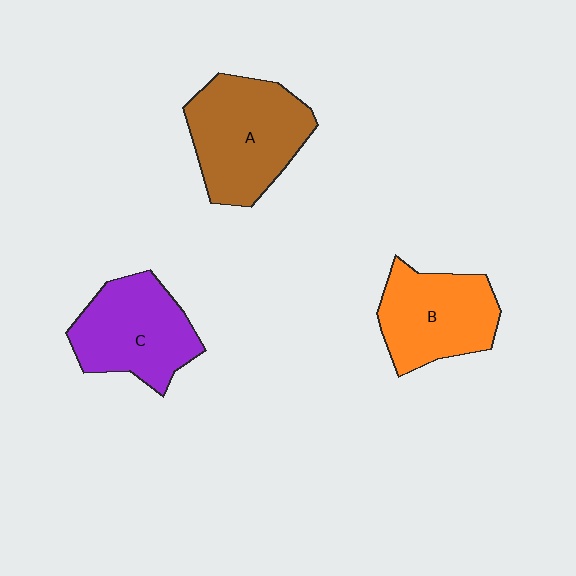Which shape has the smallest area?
Shape B (orange).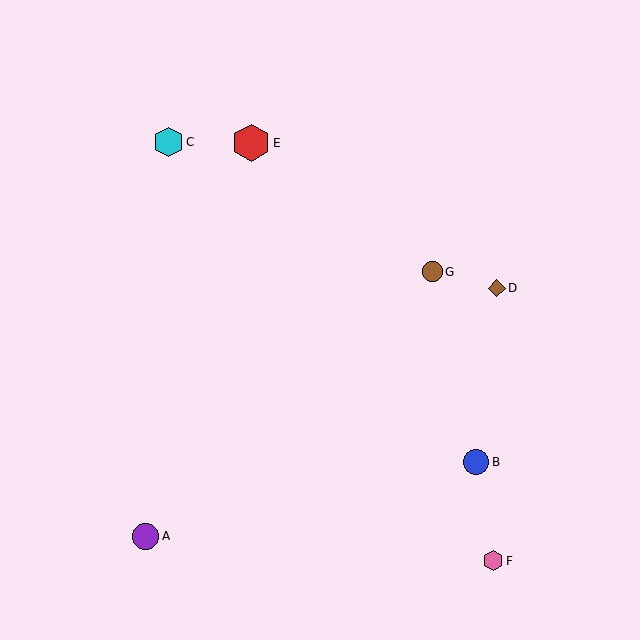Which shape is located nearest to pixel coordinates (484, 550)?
The pink hexagon (labeled F) at (493, 561) is nearest to that location.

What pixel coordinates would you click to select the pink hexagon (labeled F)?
Click at (493, 561) to select the pink hexagon F.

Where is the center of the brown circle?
The center of the brown circle is at (433, 272).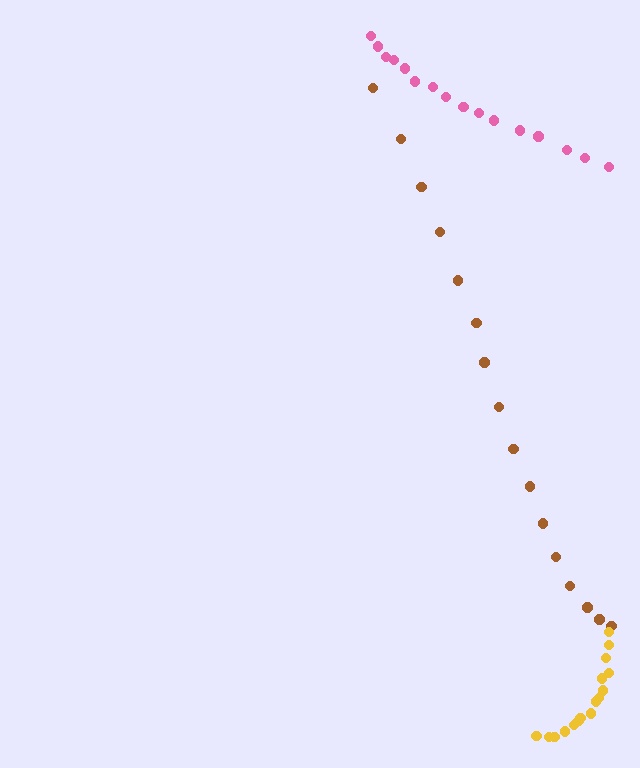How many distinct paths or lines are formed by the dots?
There are 3 distinct paths.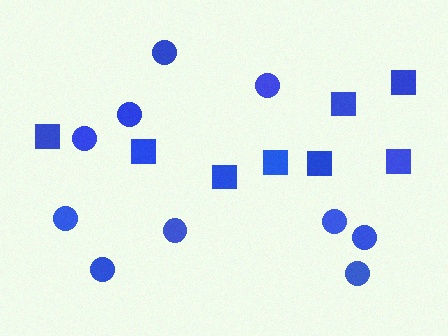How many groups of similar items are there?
There are 2 groups: one group of squares (8) and one group of circles (10).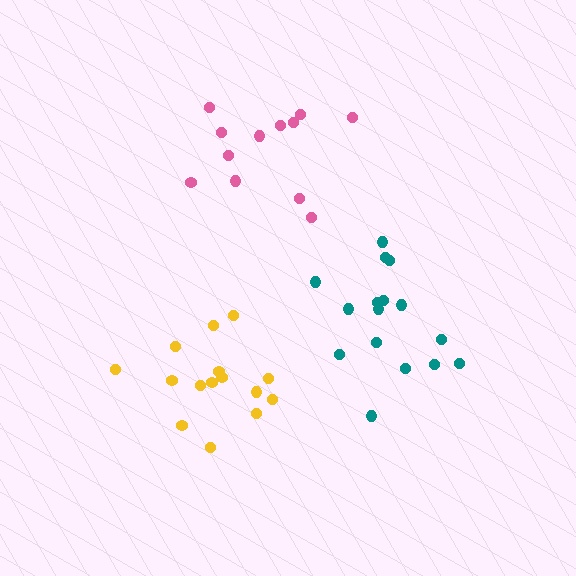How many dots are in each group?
Group 1: 15 dots, Group 2: 16 dots, Group 3: 12 dots (43 total).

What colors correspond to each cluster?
The clusters are colored: yellow, teal, pink.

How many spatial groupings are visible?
There are 3 spatial groupings.